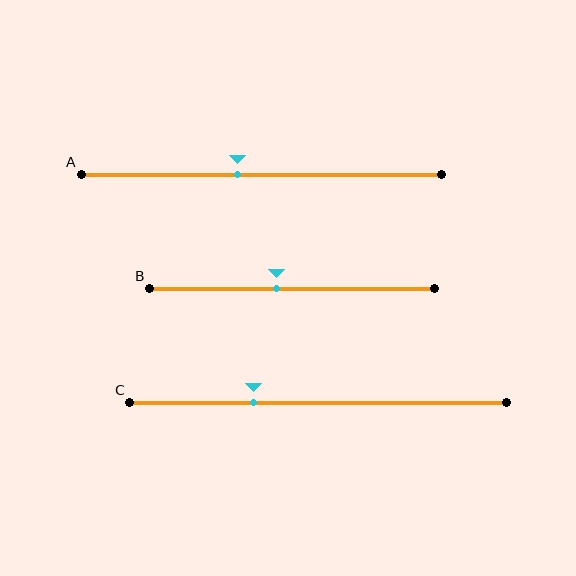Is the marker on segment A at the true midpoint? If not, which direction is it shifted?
No, the marker on segment A is shifted to the left by about 6% of the segment length.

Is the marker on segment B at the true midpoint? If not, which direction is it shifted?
No, the marker on segment B is shifted to the left by about 5% of the segment length.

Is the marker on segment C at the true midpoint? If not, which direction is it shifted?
No, the marker on segment C is shifted to the left by about 17% of the segment length.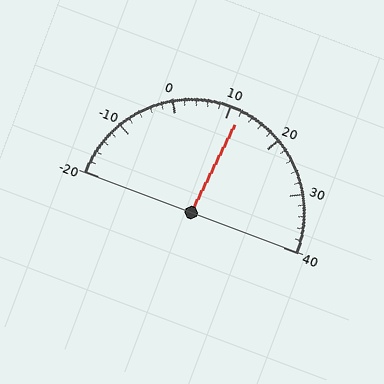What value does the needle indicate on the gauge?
The needle indicates approximately 12.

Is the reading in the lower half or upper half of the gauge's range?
The reading is in the upper half of the range (-20 to 40).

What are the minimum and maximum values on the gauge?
The gauge ranges from -20 to 40.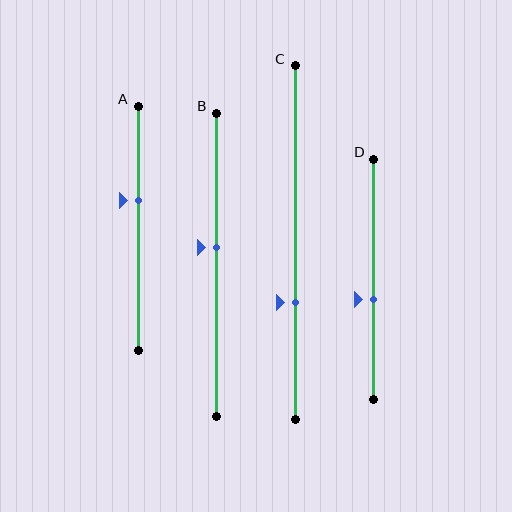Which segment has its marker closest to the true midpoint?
Segment B has its marker closest to the true midpoint.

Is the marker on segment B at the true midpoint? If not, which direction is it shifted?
No, the marker on segment B is shifted upward by about 6% of the segment length.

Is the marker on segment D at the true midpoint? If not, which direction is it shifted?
No, the marker on segment D is shifted downward by about 8% of the segment length.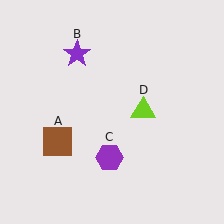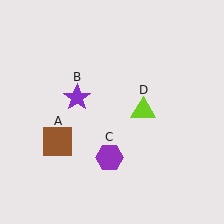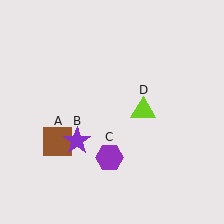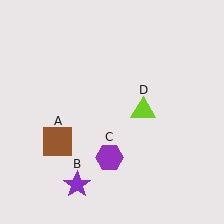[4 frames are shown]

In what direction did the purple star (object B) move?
The purple star (object B) moved down.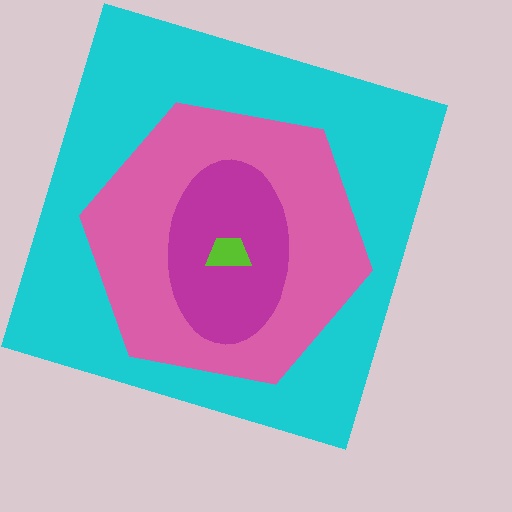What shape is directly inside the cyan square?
The pink hexagon.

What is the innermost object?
The lime trapezoid.